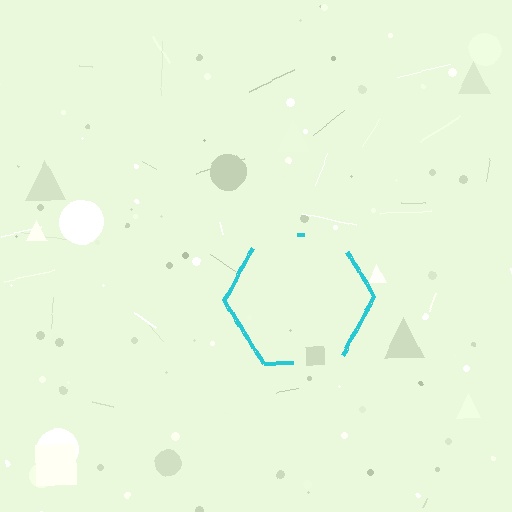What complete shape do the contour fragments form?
The contour fragments form a hexagon.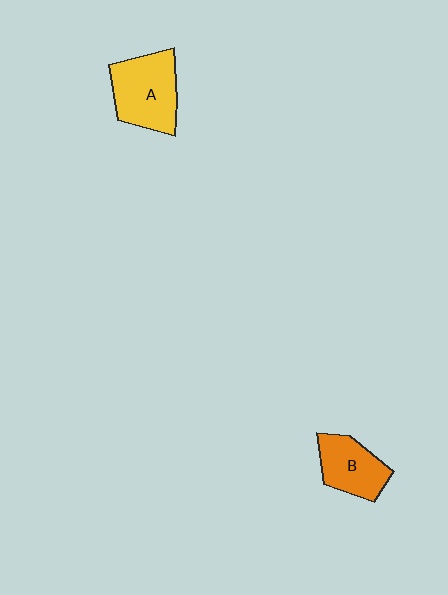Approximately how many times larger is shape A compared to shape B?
Approximately 1.4 times.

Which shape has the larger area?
Shape A (yellow).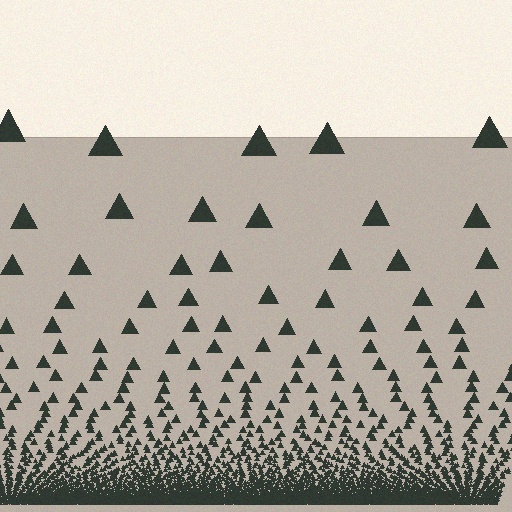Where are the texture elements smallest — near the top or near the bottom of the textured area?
Near the bottom.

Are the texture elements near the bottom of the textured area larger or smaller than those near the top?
Smaller. The gradient is inverted — elements near the bottom are smaller and denser.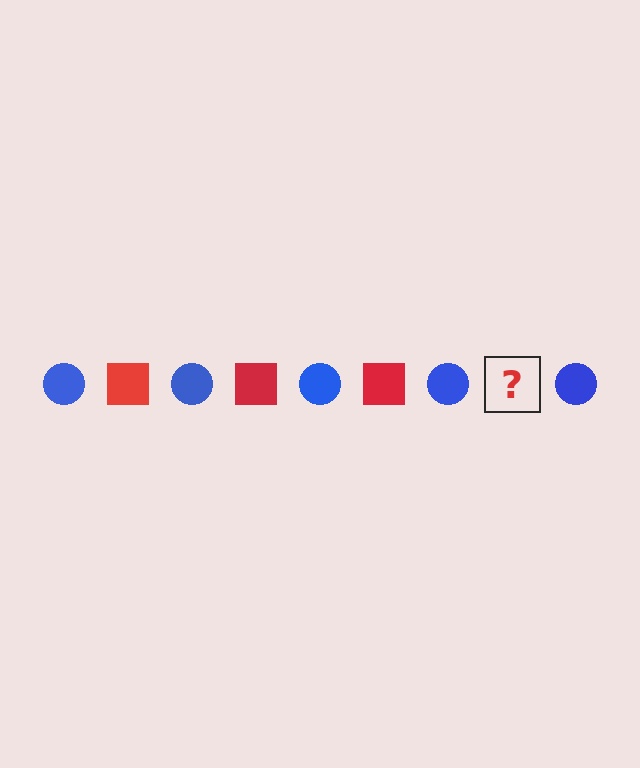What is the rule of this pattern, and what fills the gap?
The rule is that the pattern alternates between blue circle and red square. The gap should be filled with a red square.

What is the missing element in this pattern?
The missing element is a red square.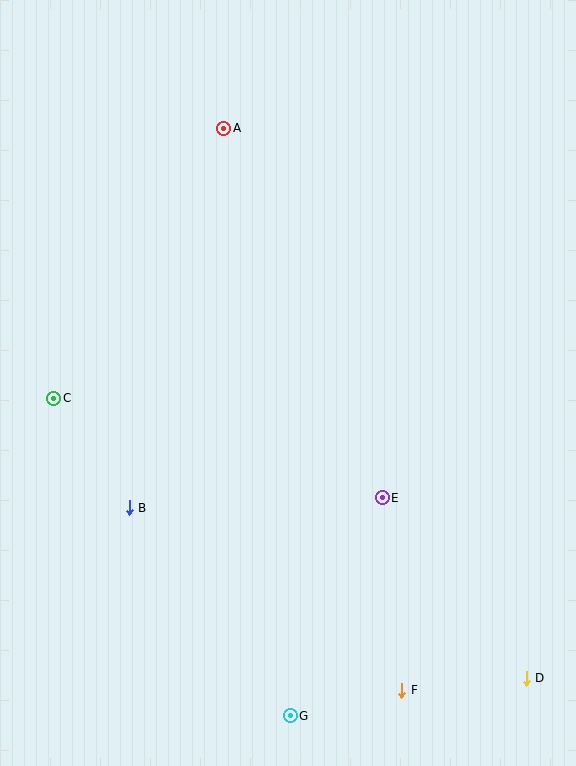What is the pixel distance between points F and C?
The distance between F and C is 454 pixels.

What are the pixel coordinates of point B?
Point B is at (129, 508).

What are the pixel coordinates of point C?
Point C is at (54, 398).